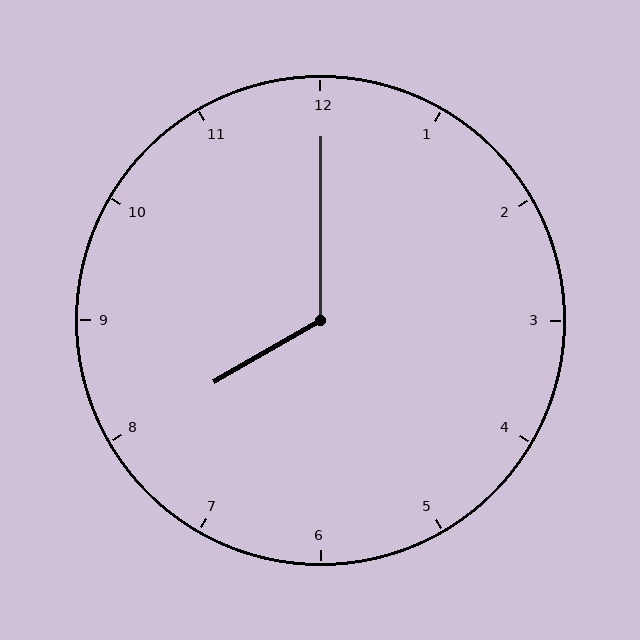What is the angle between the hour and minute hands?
Approximately 120 degrees.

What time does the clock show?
8:00.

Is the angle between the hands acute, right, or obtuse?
It is obtuse.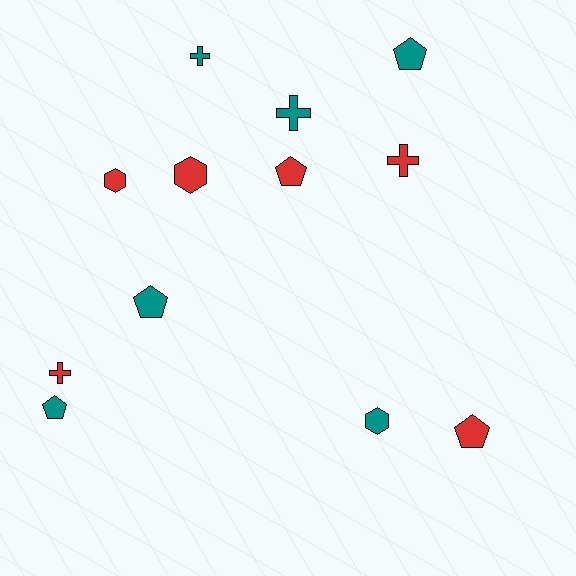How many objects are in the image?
There are 12 objects.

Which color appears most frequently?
Teal, with 6 objects.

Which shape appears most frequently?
Pentagon, with 5 objects.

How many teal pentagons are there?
There are 3 teal pentagons.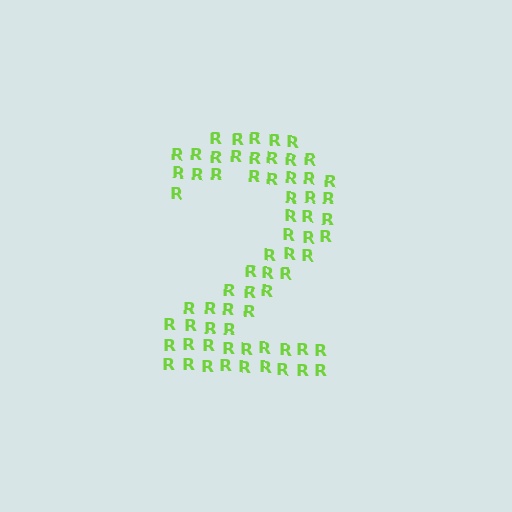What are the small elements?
The small elements are letter R's.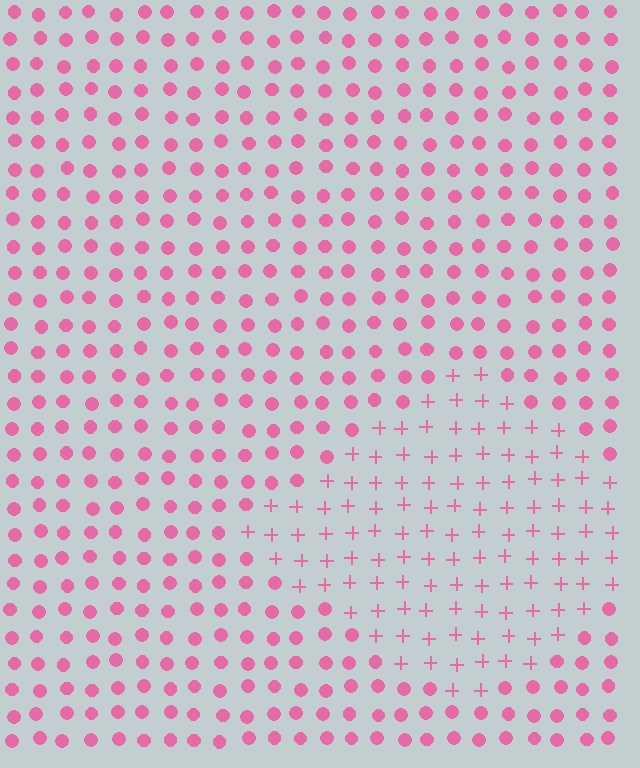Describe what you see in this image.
The image is filled with small pink elements arranged in a uniform grid. A diamond-shaped region contains plus signs, while the surrounding area contains circles. The boundary is defined purely by the change in element shape.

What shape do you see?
I see a diamond.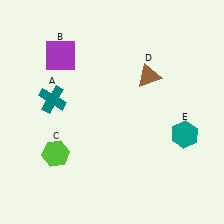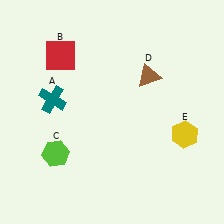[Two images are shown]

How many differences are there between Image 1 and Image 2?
There are 2 differences between the two images.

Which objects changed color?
B changed from purple to red. E changed from teal to yellow.